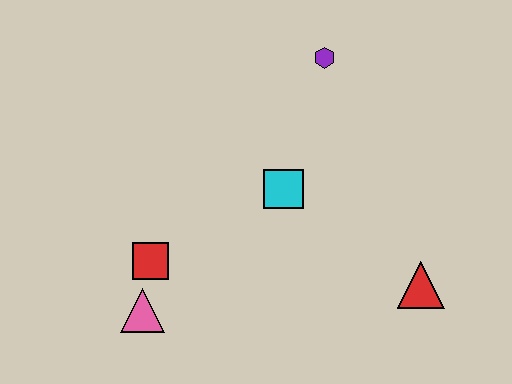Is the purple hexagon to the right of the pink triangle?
Yes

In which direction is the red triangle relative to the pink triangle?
The red triangle is to the right of the pink triangle.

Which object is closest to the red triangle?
The cyan square is closest to the red triangle.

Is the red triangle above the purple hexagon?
No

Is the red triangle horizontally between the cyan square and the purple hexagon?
No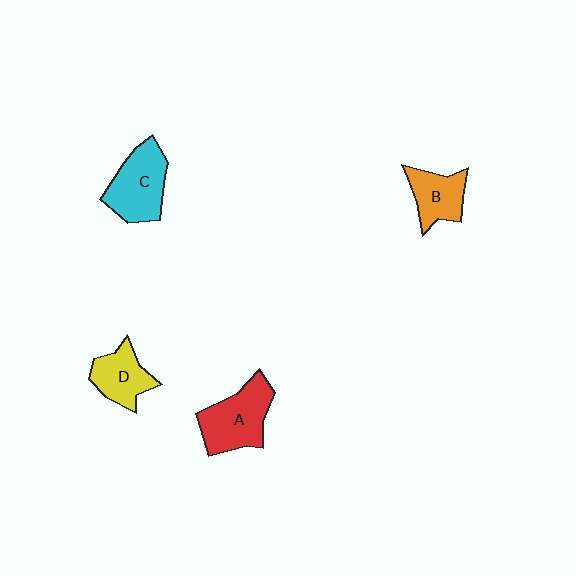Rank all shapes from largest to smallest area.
From largest to smallest: A (red), C (cyan), D (yellow), B (orange).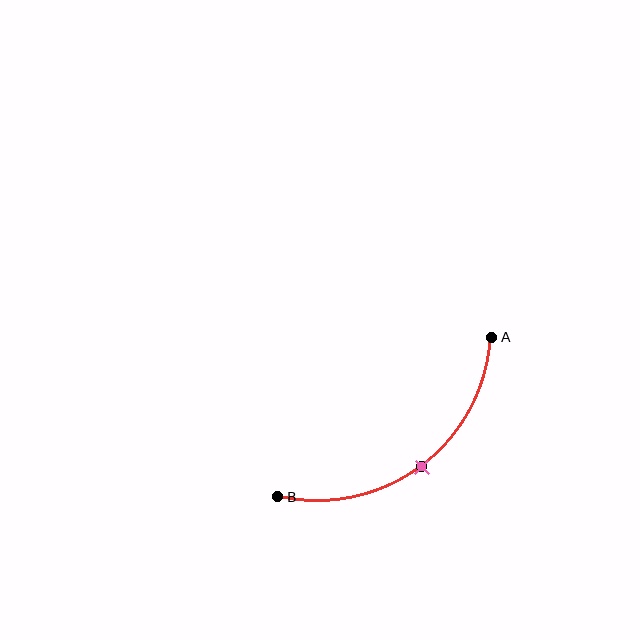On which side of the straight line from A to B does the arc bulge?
The arc bulges below and to the right of the straight line connecting A and B.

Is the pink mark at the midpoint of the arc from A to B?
Yes. The pink mark lies on the arc at equal arc-length from both A and B — it is the arc midpoint.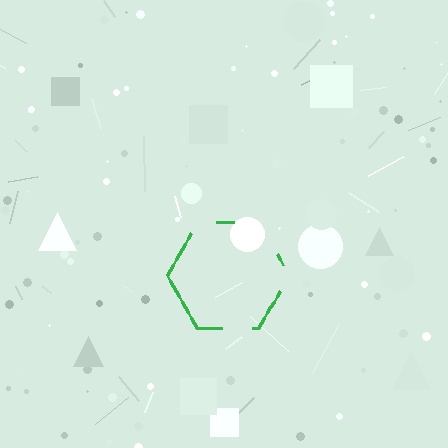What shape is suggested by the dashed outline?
The dashed outline suggests a hexagon.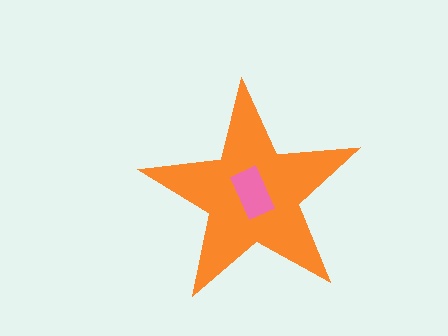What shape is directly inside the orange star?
The pink rectangle.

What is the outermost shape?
The orange star.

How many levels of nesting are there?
2.